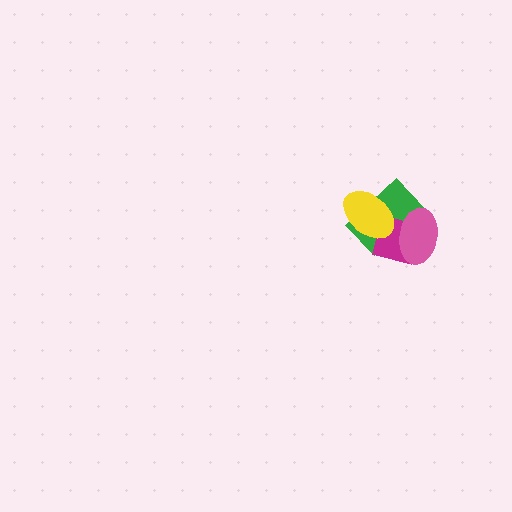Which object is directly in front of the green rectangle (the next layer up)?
The magenta square is directly in front of the green rectangle.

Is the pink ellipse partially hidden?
No, no other shape covers it.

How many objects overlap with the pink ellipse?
2 objects overlap with the pink ellipse.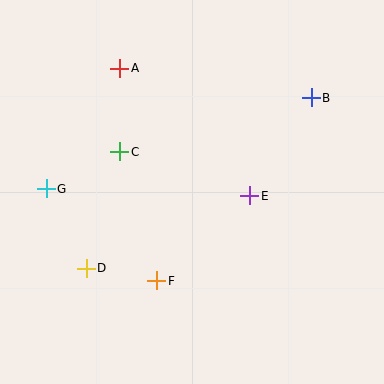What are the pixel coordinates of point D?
Point D is at (86, 268).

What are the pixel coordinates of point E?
Point E is at (250, 196).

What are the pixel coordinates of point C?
Point C is at (120, 152).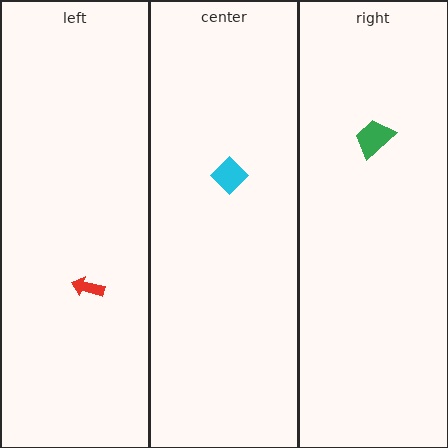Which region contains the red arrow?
The left region.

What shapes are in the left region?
The red arrow.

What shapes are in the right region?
The green trapezoid.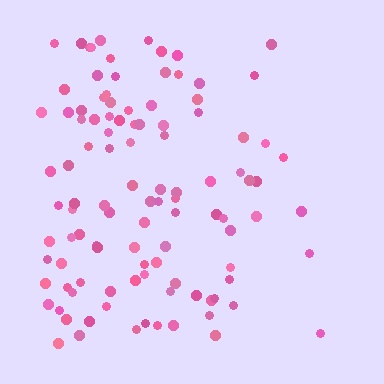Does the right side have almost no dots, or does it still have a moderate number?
Still a moderate number, just noticeably fewer than the left.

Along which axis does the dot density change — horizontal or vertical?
Horizontal.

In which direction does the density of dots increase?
From right to left, with the left side densest.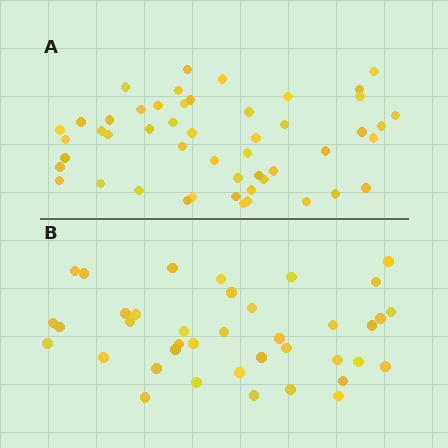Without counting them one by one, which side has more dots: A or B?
Region A (the top region) has more dots.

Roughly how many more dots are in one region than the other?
Region A has roughly 12 or so more dots than region B.